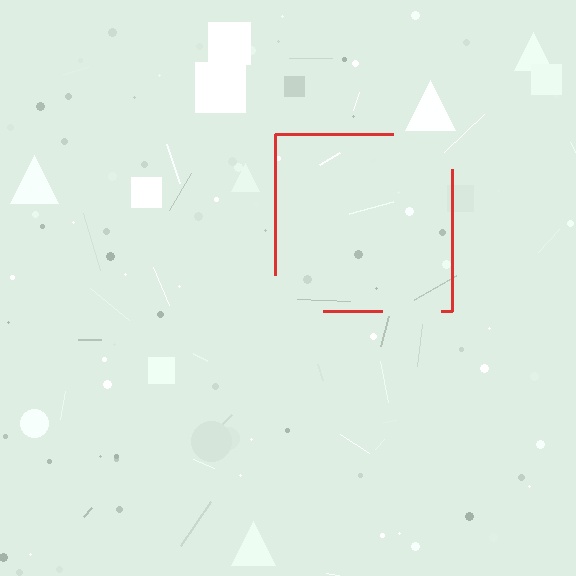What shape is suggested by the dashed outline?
The dashed outline suggests a square.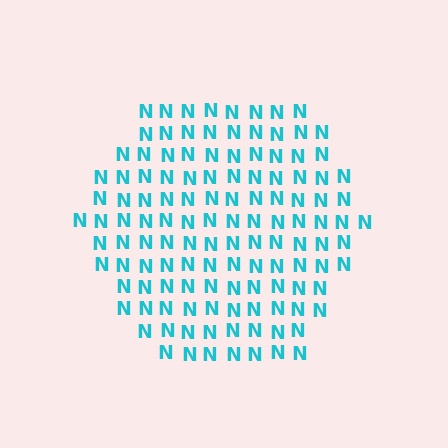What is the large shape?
The large shape is a hexagon.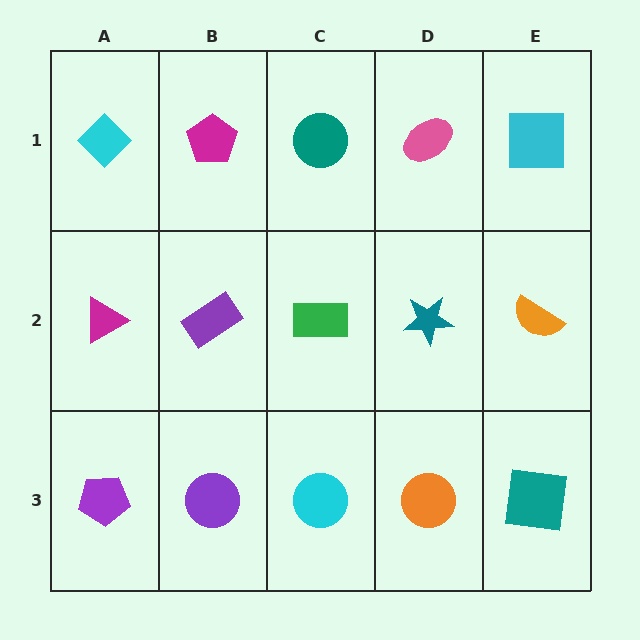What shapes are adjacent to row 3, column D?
A teal star (row 2, column D), a cyan circle (row 3, column C), a teal square (row 3, column E).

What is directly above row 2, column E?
A cyan square.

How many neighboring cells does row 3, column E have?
2.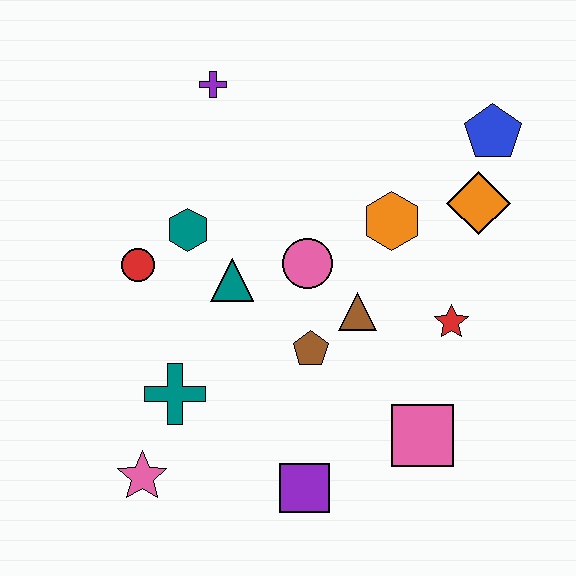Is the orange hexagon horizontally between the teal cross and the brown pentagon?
No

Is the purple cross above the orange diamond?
Yes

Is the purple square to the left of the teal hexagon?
No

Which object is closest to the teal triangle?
The teal hexagon is closest to the teal triangle.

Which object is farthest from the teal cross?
The blue pentagon is farthest from the teal cross.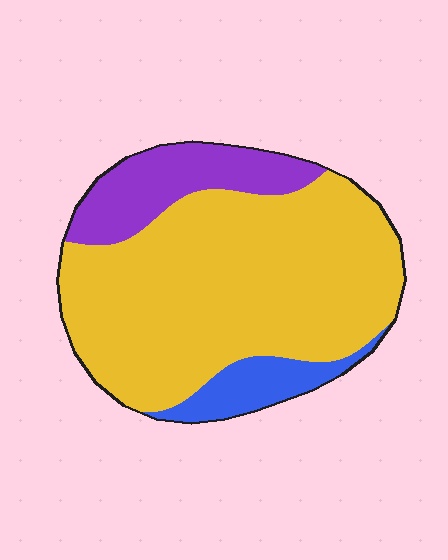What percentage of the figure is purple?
Purple covers roughly 15% of the figure.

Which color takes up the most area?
Yellow, at roughly 75%.